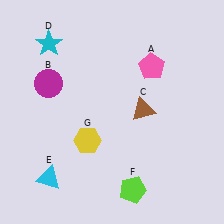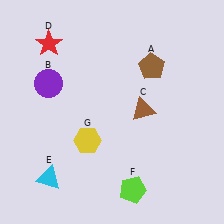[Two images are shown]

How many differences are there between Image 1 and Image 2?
There are 3 differences between the two images.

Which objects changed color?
A changed from pink to brown. B changed from magenta to purple. D changed from cyan to red.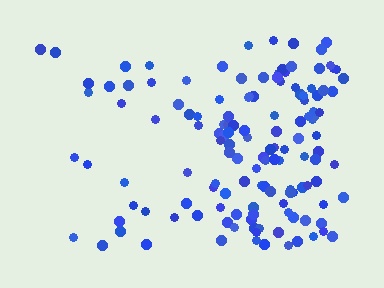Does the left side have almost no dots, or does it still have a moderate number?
Still a moderate number, just noticeably fewer than the right.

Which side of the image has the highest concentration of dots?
The right.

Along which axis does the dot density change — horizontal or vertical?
Horizontal.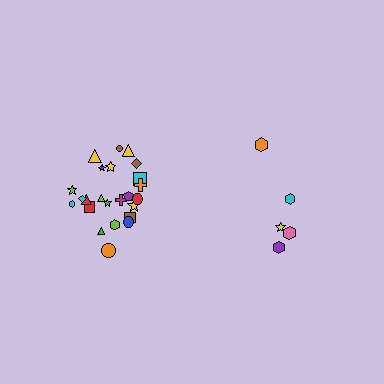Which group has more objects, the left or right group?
The left group.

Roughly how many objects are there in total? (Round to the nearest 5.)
Roughly 30 objects in total.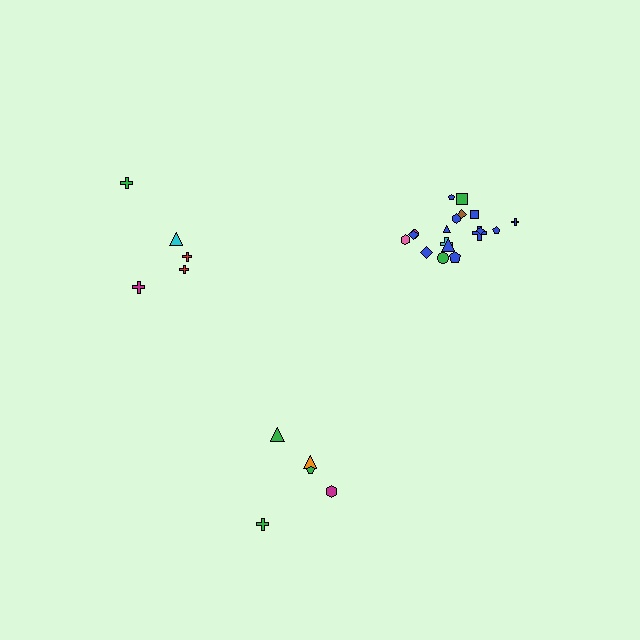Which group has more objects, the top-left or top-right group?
The top-right group.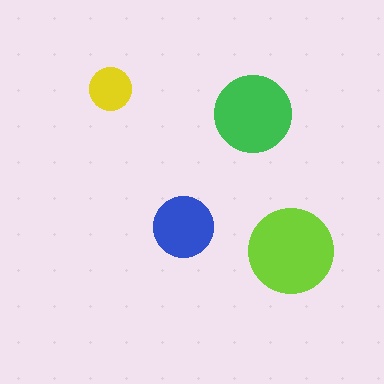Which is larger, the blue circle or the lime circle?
The lime one.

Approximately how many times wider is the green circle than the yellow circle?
About 2 times wider.